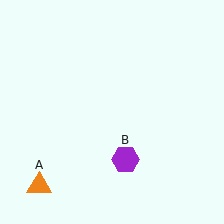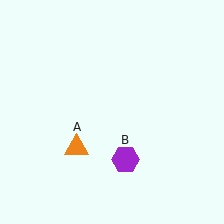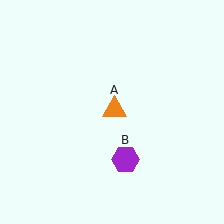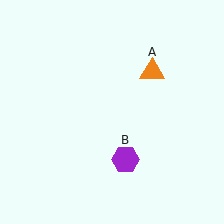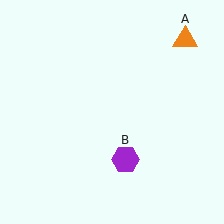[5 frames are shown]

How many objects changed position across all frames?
1 object changed position: orange triangle (object A).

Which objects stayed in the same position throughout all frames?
Purple hexagon (object B) remained stationary.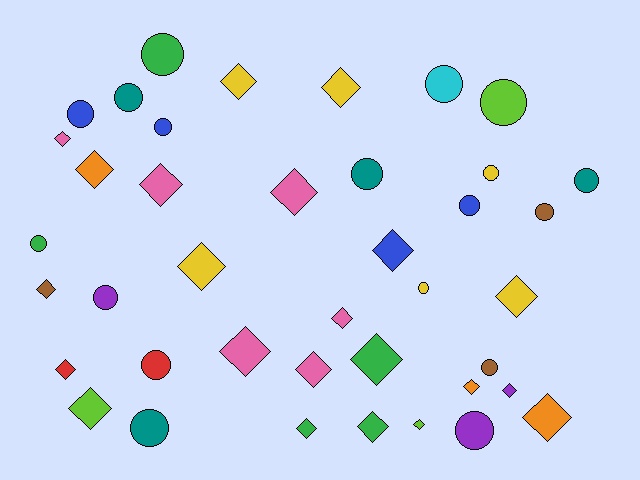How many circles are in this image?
There are 18 circles.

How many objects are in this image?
There are 40 objects.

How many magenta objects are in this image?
There are no magenta objects.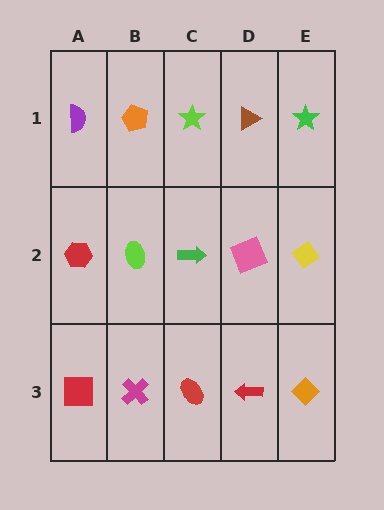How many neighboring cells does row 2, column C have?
4.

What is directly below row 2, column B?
A magenta cross.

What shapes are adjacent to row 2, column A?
A purple semicircle (row 1, column A), a red square (row 3, column A), a lime ellipse (row 2, column B).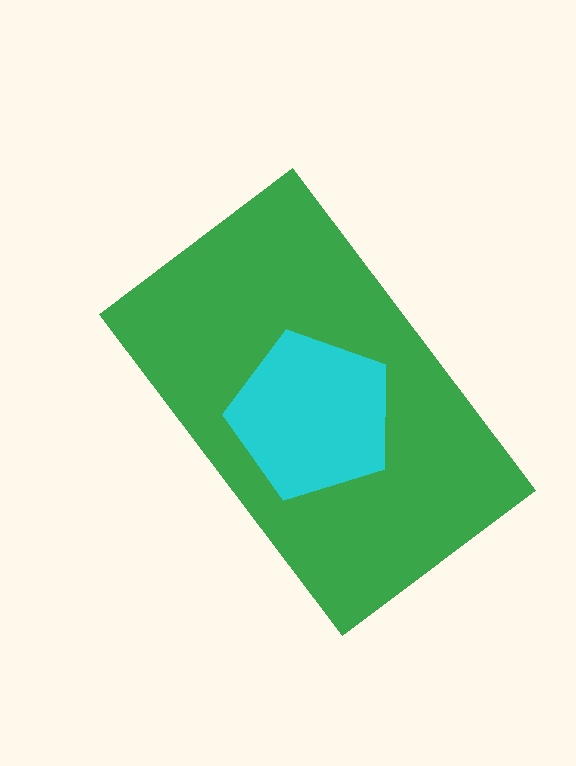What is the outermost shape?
The green rectangle.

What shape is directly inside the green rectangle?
The cyan pentagon.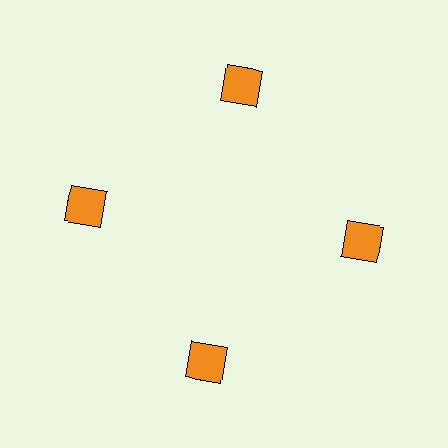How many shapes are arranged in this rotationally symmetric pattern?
There are 4 shapes, arranged in 4 groups of 1.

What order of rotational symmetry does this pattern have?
This pattern has 4-fold rotational symmetry.